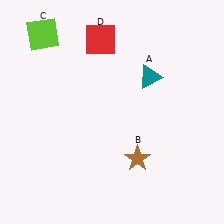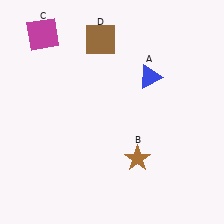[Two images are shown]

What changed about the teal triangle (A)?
In Image 1, A is teal. In Image 2, it changed to blue.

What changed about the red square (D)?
In Image 1, D is red. In Image 2, it changed to brown.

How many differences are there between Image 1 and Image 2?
There are 3 differences between the two images.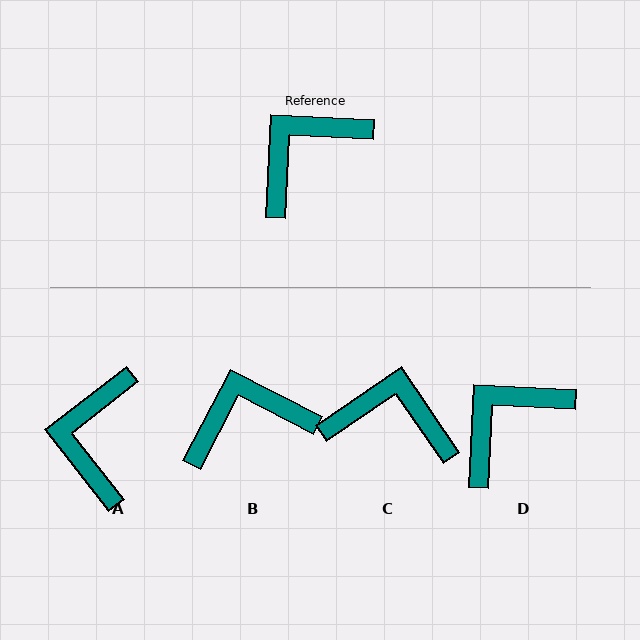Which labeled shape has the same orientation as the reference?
D.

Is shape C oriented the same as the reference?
No, it is off by about 53 degrees.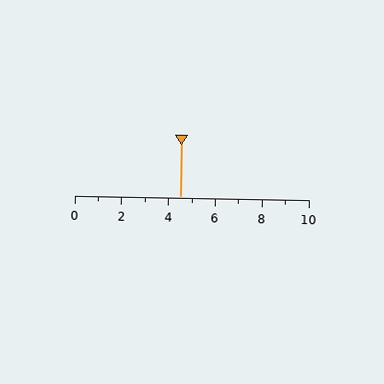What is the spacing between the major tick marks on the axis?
The major ticks are spaced 2 apart.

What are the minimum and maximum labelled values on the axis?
The axis runs from 0 to 10.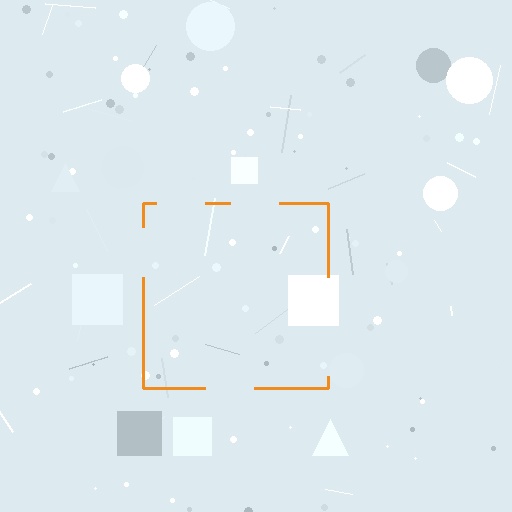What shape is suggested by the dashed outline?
The dashed outline suggests a square.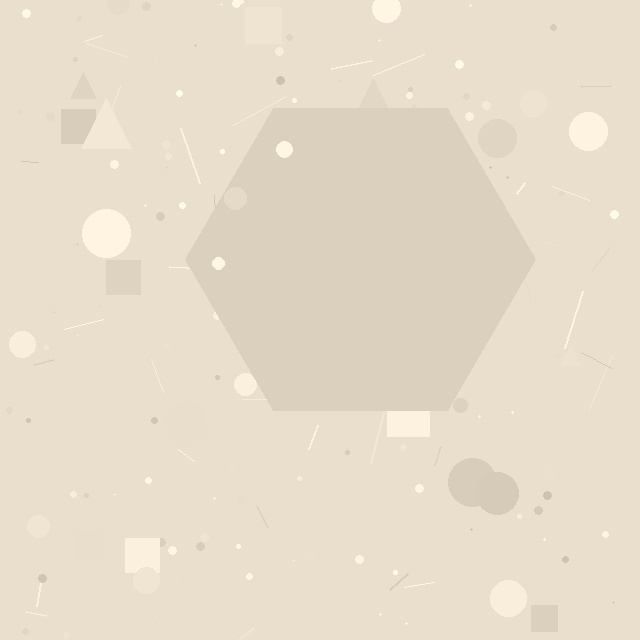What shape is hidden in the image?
A hexagon is hidden in the image.